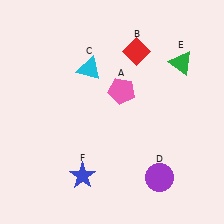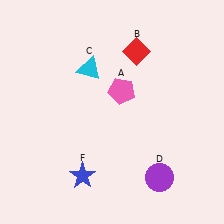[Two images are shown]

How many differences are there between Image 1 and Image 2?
There is 1 difference between the two images.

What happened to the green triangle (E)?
The green triangle (E) was removed in Image 2. It was in the top-right area of Image 1.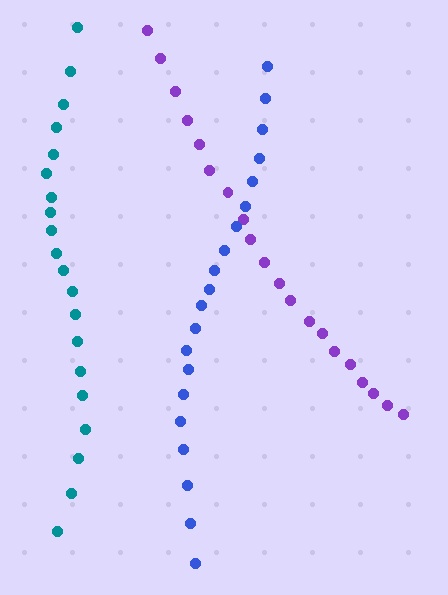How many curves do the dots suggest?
There are 3 distinct paths.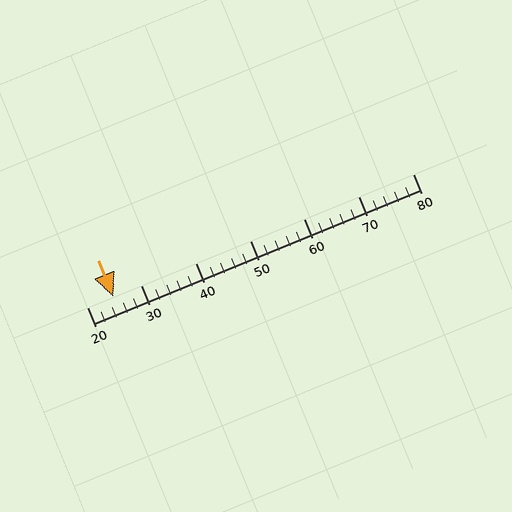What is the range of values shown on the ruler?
The ruler shows values from 20 to 80.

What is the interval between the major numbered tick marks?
The major tick marks are spaced 10 units apart.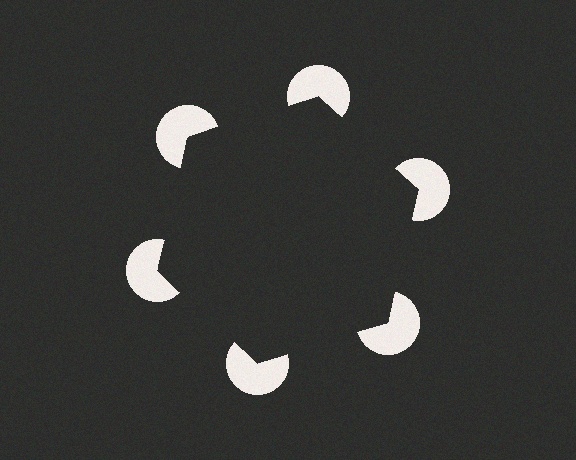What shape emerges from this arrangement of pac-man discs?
An illusory hexagon — its edges are inferred from the aligned wedge cuts in the pac-man discs, not physically drawn.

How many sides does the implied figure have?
6 sides.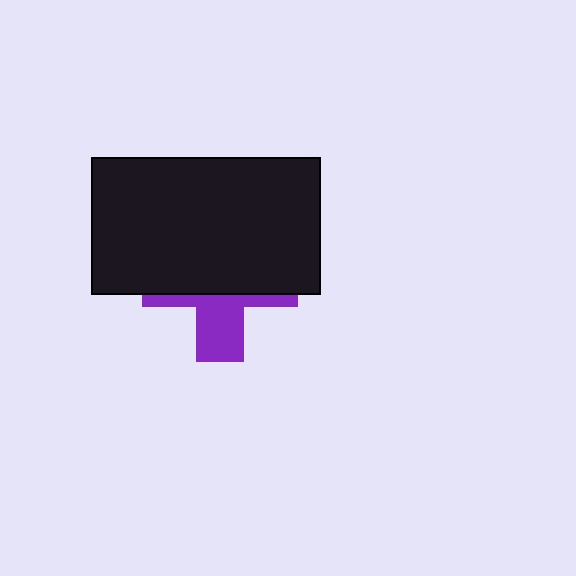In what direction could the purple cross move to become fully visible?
The purple cross could move down. That would shift it out from behind the black rectangle entirely.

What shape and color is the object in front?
The object in front is a black rectangle.